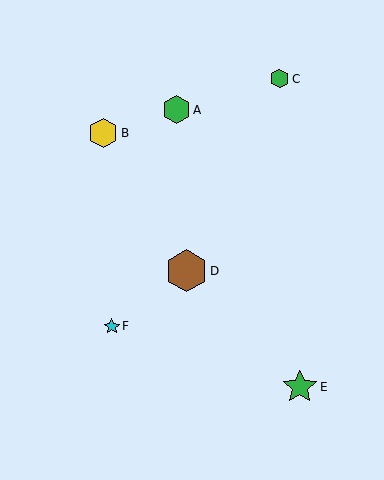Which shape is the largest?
The brown hexagon (labeled D) is the largest.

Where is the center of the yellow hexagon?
The center of the yellow hexagon is at (103, 133).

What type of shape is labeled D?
Shape D is a brown hexagon.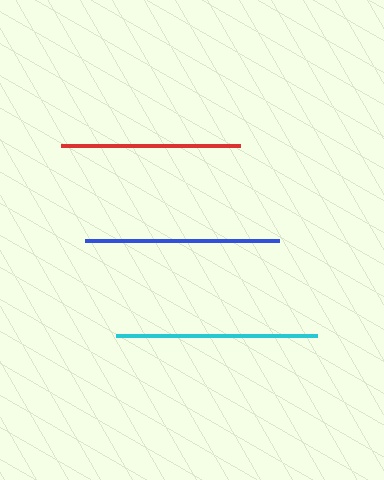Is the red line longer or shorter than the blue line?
The blue line is longer than the red line.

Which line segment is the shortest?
The red line is the shortest at approximately 179 pixels.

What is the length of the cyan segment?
The cyan segment is approximately 201 pixels long.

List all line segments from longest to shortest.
From longest to shortest: cyan, blue, red.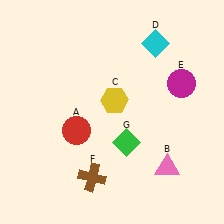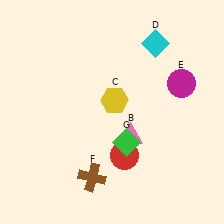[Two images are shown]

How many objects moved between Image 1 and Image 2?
2 objects moved between the two images.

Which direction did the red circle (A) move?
The red circle (A) moved right.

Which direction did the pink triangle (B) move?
The pink triangle (B) moved left.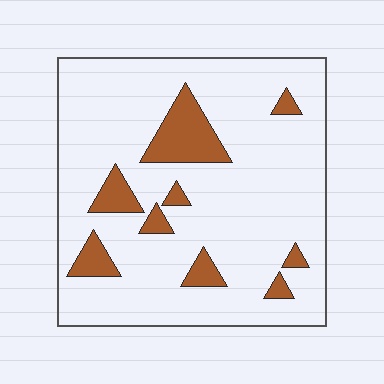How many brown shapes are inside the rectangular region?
9.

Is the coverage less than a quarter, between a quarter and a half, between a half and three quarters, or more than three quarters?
Less than a quarter.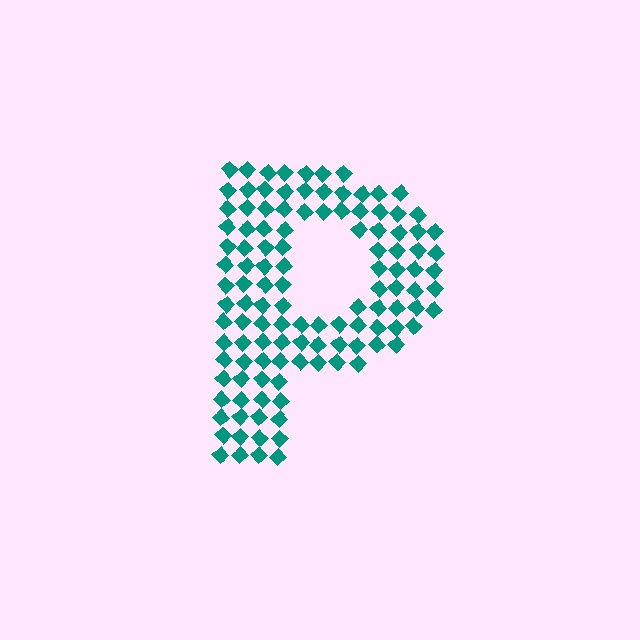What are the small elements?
The small elements are diamonds.